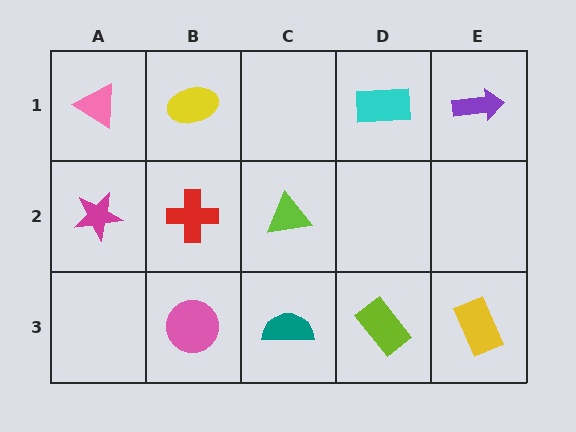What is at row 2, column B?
A red cross.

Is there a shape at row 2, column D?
No, that cell is empty.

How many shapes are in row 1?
4 shapes.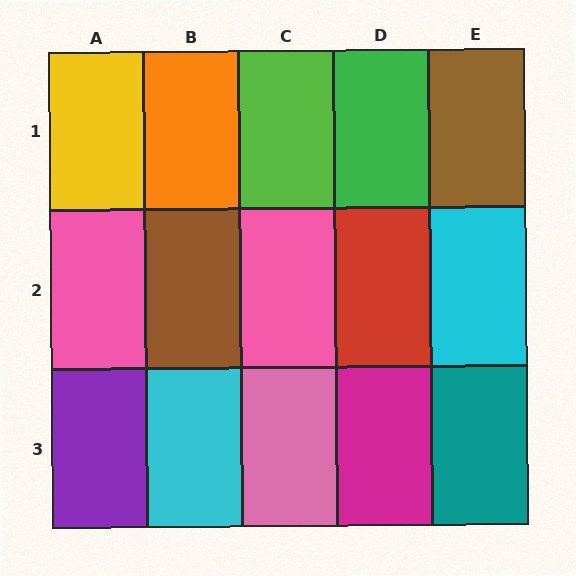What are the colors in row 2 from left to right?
Pink, brown, pink, red, cyan.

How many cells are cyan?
2 cells are cyan.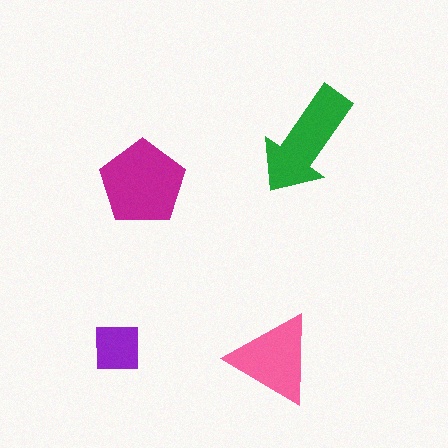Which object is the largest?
The magenta pentagon.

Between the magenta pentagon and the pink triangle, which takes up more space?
The magenta pentagon.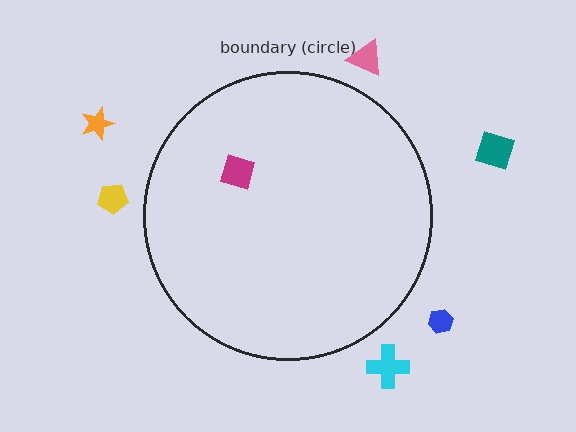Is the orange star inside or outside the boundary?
Outside.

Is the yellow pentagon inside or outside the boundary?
Outside.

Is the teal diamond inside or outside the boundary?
Outside.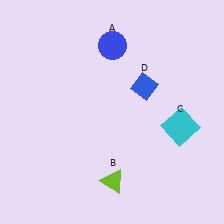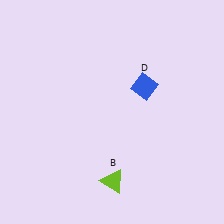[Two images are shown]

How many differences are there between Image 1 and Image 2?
There are 2 differences between the two images.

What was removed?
The blue circle (A), the cyan square (C) were removed in Image 2.